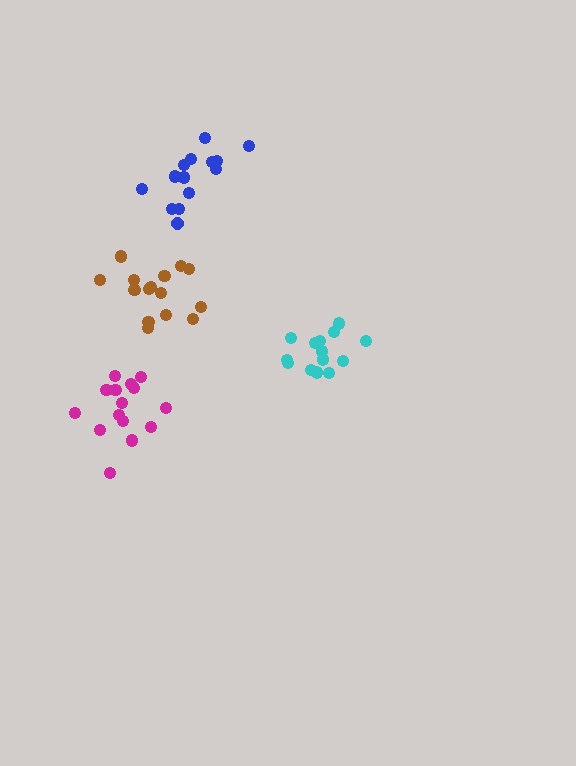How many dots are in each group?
Group 1: 15 dots, Group 2: 14 dots, Group 3: 15 dots, Group 4: 14 dots (58 total).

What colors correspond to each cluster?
The clusters are colored: magenta, blue, brown, cyan.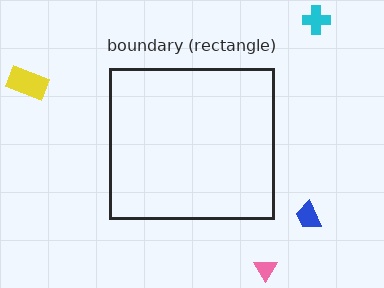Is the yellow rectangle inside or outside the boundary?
Outside.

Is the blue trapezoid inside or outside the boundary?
Outside.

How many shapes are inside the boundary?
0 inside, 4 outside.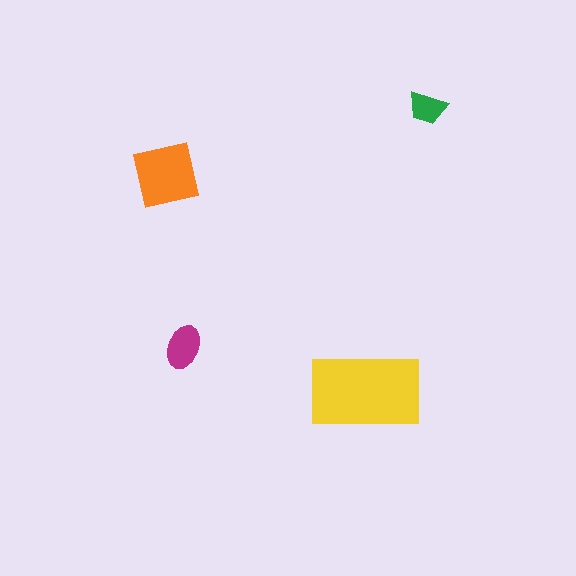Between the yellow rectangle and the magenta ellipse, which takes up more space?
The yellow rectangle.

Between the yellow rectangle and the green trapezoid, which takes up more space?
The yellow rectangle.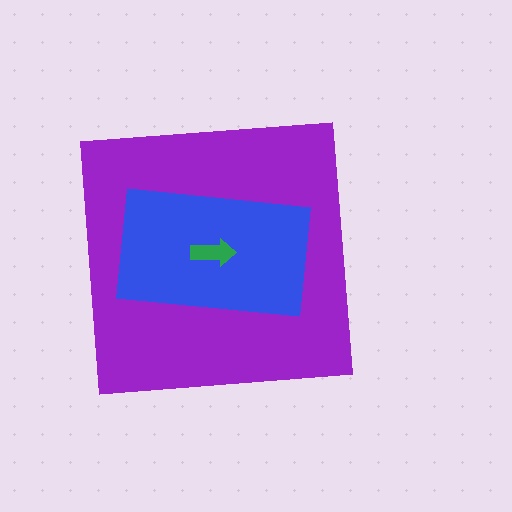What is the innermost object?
The green arrow.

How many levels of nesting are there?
3.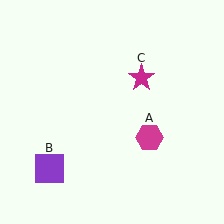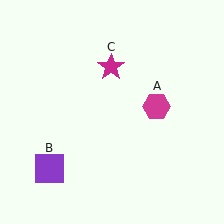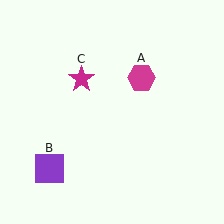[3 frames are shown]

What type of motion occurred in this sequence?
The magenta hexagon (object A), magenta star (object C) rotated counterclockwise around the center of the scene.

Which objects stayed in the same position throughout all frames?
Purple square (object B) remained stationary.